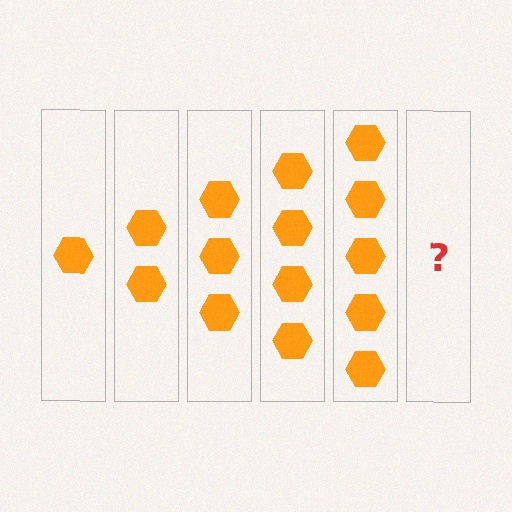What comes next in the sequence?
The next element should be 6 hexagons.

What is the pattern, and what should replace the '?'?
The pattern is that each step adds one more hexagon. The '?' should be 6 hexagons.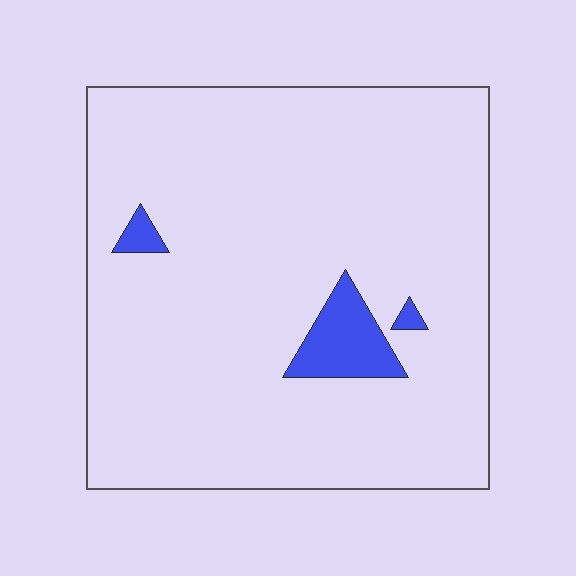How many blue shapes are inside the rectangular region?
3.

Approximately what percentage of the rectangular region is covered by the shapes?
Approximately 5%.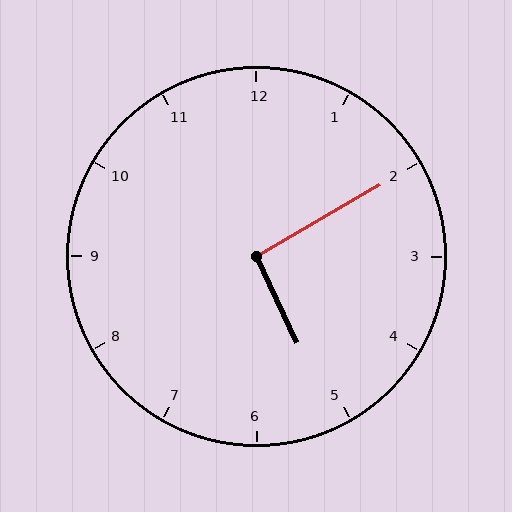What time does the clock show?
5:10.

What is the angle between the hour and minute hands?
Approximately 95 degrees.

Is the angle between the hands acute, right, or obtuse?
It is right.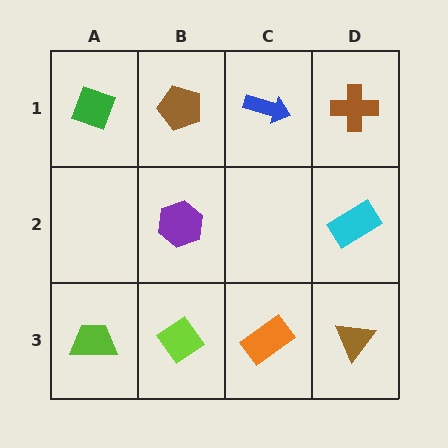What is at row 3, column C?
An orange rectangle.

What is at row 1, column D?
A brown cross.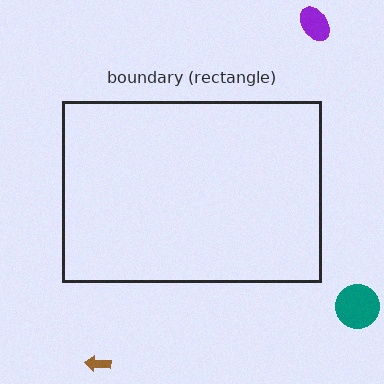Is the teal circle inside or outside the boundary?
Outside.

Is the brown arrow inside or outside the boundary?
Outside.